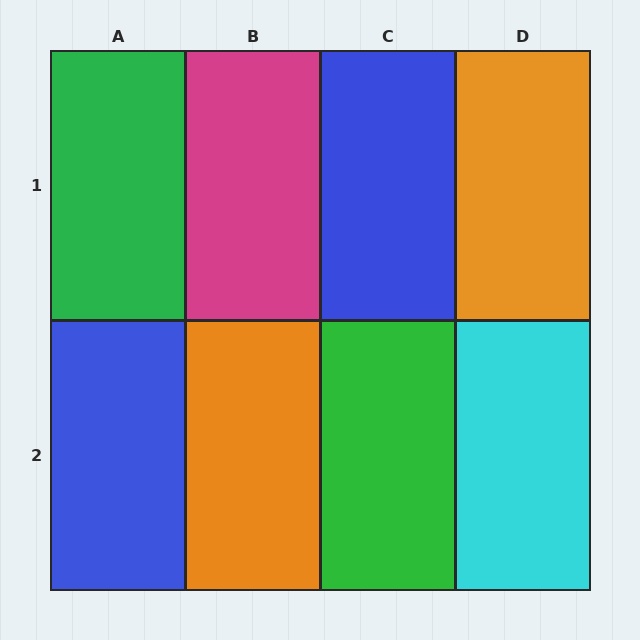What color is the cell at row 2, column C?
Green.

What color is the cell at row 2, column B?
Orange.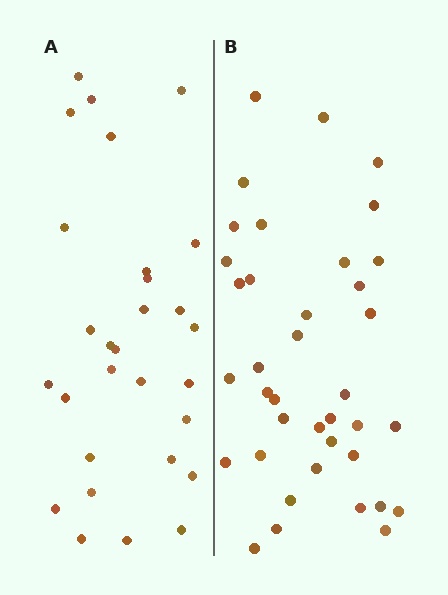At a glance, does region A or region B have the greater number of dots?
Region B (the right region) has more dots.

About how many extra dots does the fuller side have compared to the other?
Region B has roughly 8 or so more dots than region A.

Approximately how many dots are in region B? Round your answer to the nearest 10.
About 40 dots. (The exact count is 38, which rounds to 40.)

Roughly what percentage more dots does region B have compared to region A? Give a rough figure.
About 30% more.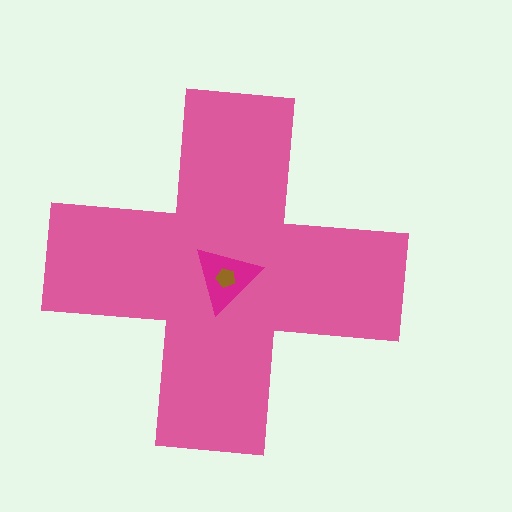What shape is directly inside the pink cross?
The magenta triangle.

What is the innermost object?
The brown pentagon.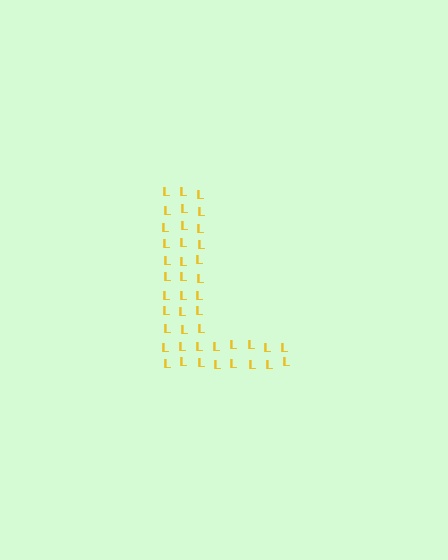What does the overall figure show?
The overall figure shows the letter L.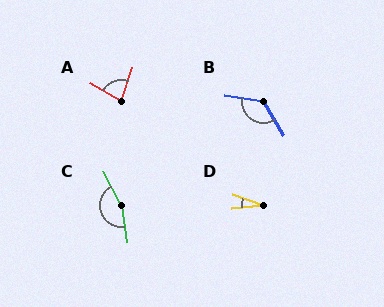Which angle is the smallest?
D, at approximately 25 degrees.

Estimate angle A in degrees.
Approximately 79 degrees.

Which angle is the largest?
C, at approximately 161 degrees.